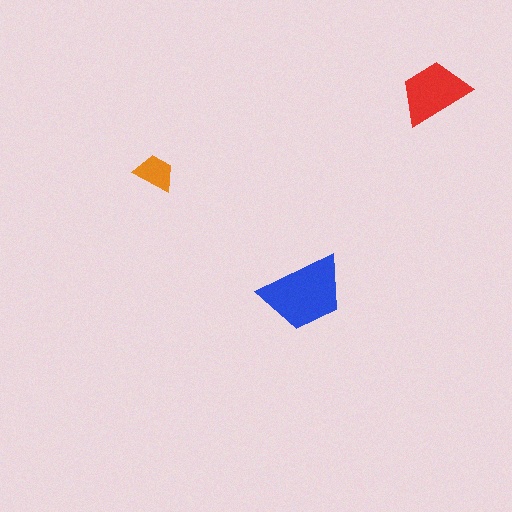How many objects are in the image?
There are 3 objects in the image.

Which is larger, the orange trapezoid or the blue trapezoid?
The blue one.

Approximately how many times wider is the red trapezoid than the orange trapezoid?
About 1.5 times wider.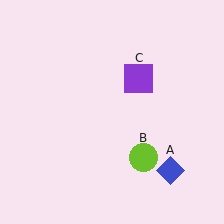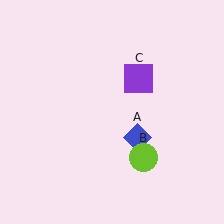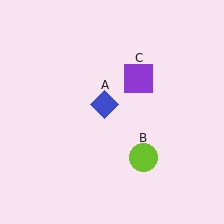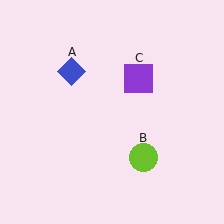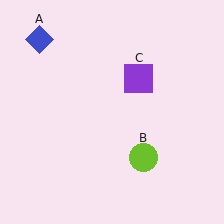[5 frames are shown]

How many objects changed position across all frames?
1 object changed position: blue diamond (object A).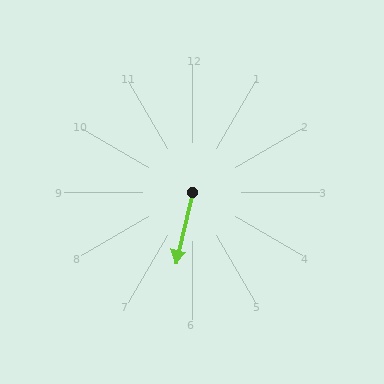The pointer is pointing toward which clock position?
Roughly 6 o'clock.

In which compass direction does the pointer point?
South.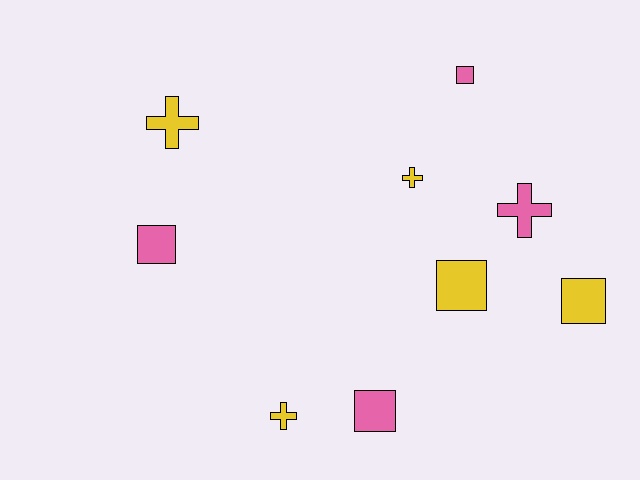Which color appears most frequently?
Yellow, with 5 objects.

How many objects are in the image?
There are 9 objects.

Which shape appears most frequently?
Square, with 5 objects.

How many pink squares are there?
There are 3 pink squares.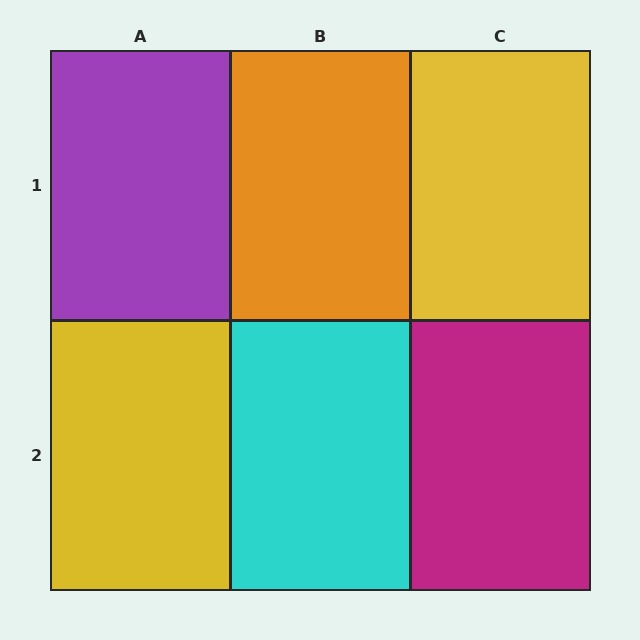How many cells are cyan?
1 cell is cyan.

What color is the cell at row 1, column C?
Yellow.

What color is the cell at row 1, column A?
Purple.